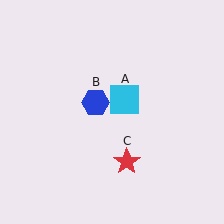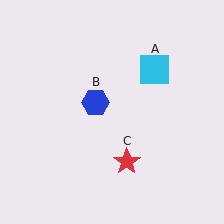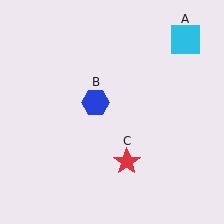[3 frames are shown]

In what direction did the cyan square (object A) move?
The cyan square (object A) moved up and to the right.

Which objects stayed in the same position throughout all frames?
Blue hexagon (object B) and red star (object C) remained stationary.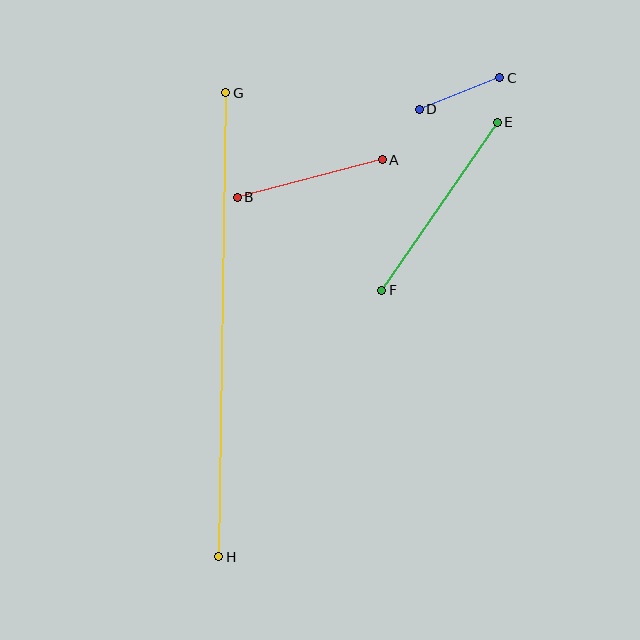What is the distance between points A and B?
The distance is approximately 150 pixels.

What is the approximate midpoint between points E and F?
The midpoint is at approximately (439, 206) pixels.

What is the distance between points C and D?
The distance is approximately 86 pixels.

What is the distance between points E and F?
The distance is approximately 204 pixels.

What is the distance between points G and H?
The distance is approximately 464 pixels.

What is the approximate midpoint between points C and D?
The midpoint is at approximately (460, 93) pixels.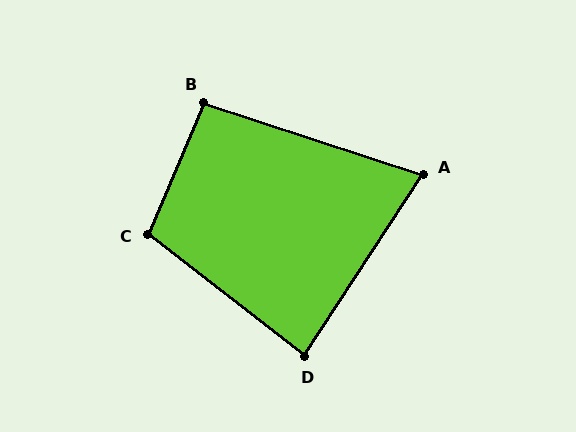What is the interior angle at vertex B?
Approximately 95 degrees (approximately right).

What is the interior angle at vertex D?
Approximately 85 degrees (approximately right).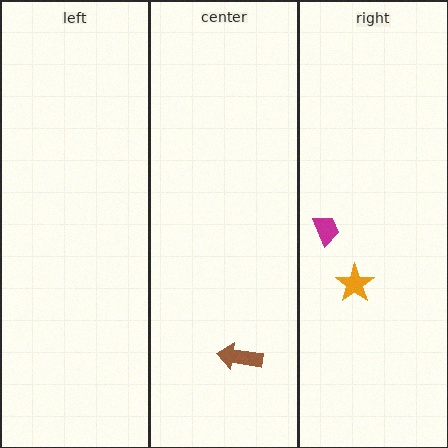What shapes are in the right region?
The orange star, the magenta trapezoid.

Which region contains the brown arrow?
The center region.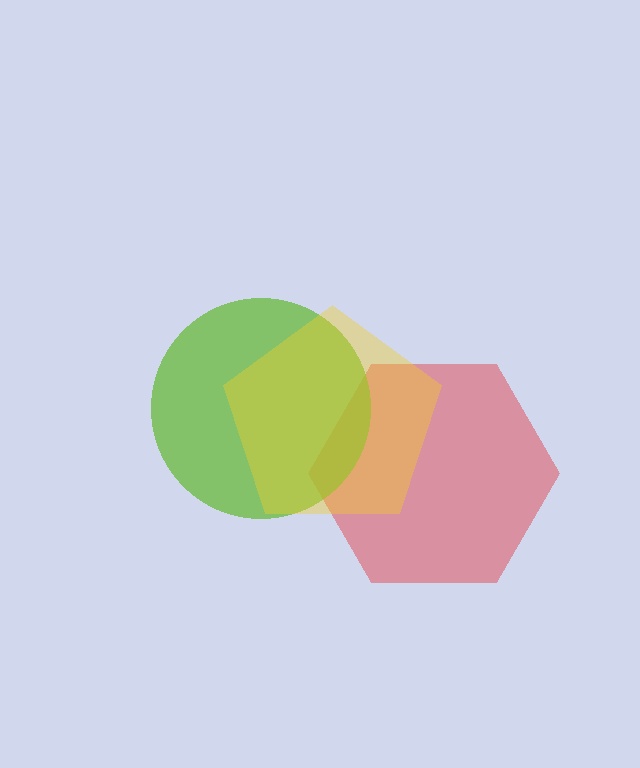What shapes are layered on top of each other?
The layered shapes are: a red hexagon, a lime circle, a yellow pentagon.